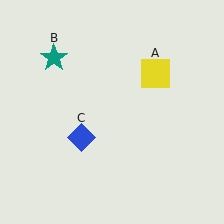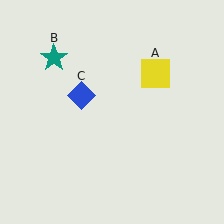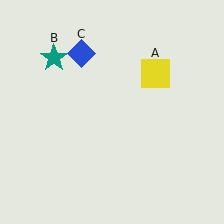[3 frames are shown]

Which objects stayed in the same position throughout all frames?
Yellow square (object A) and teal star (object B) remained stationary.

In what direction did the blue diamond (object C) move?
The blue diamond (object C) moved up.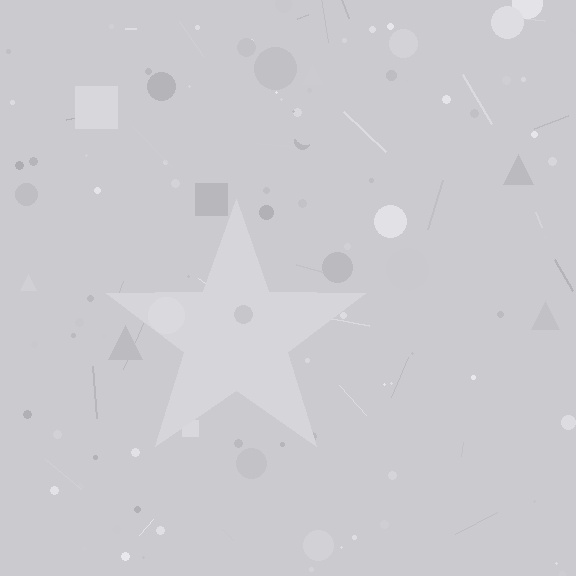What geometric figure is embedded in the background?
A star is embedded in the background.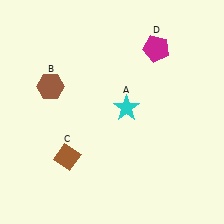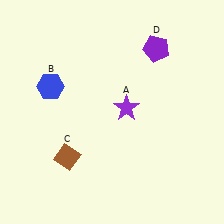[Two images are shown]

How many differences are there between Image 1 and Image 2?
There are 3 differences between the two images.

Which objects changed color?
A changed from cyan to purple. B changed from brown to blue. D changed from magenta to purple.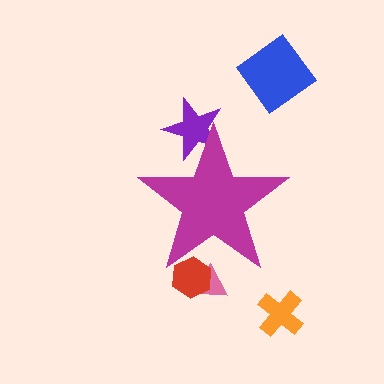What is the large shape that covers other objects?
A magenta star.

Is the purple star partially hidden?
Yes, the purple star is partially hidden behind the magenta star.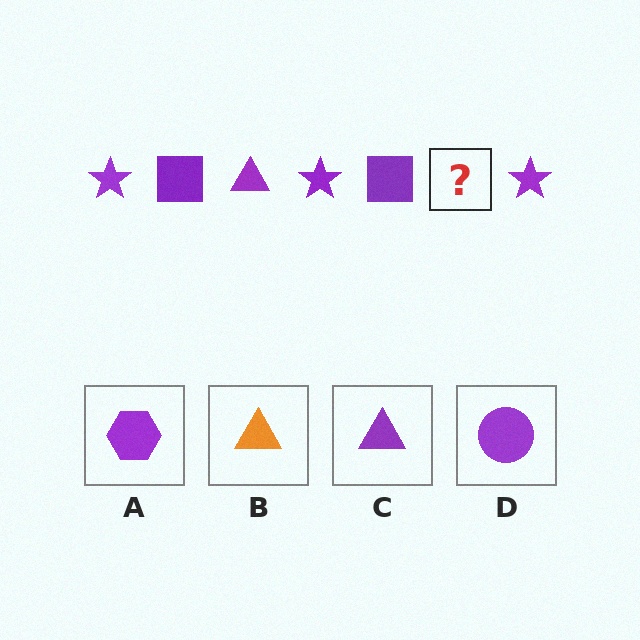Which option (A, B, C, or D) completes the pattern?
C.